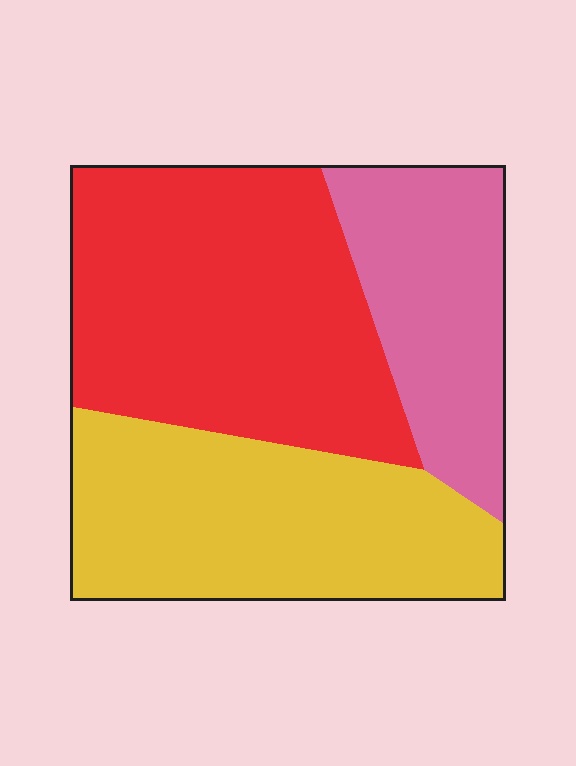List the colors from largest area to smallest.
From largest to smallest: red, yellow, pink.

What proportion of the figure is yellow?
Yellow takes up about one third (1/3) of the figure.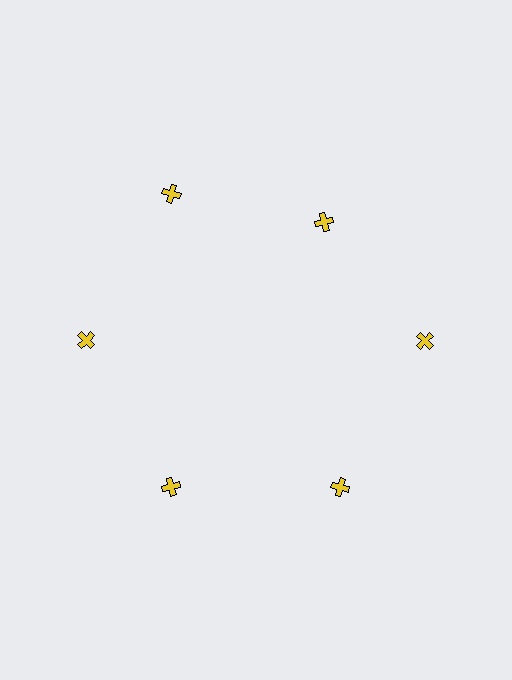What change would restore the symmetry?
The symmetry would be restored by moving it outward, back onto the ring so that all 6 crosses sit at equal angles and equal distance from the center.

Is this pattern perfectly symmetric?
No. The 6 yellow crosses are arranged in a ring, but one element near the 1 o'clock position is pulled inward toward the center, breaking the 6-fold rotational symmetry.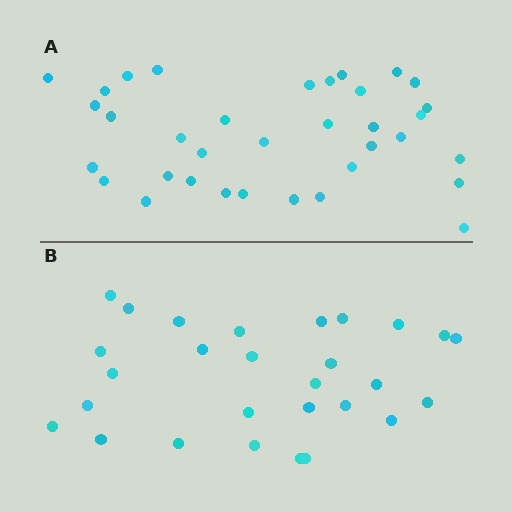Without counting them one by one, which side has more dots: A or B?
Region A (the top region) has more dots.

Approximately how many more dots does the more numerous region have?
Region A has roughly 8 or so more dots than region B.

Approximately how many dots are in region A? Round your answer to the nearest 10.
About 40 dots. (The exact count is 35, which rounds to 40.)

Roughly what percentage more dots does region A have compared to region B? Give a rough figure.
About 25% more.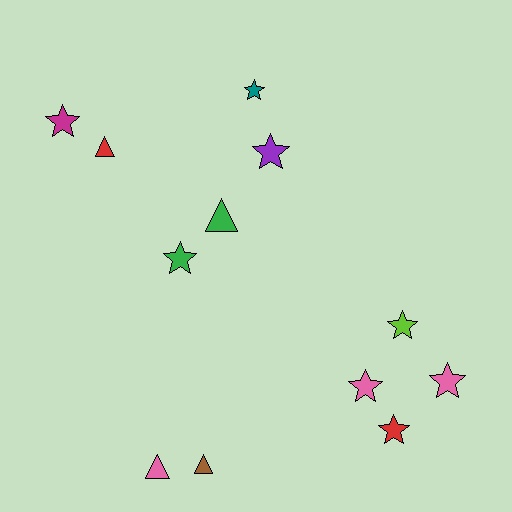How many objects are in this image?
There are 12 objects.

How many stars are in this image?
There are 8 stars.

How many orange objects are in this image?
There are no orange objects.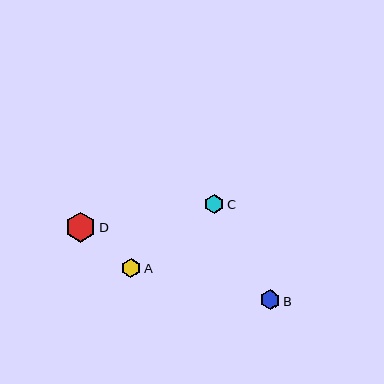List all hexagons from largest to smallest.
From largest to smallest: D, A, C, B.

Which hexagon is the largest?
Hexagon D is the largest with a size of approximately 30 pixels.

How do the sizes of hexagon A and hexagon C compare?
Hexagon A and hexagon C are approximately the same size.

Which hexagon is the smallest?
Hexagon B is the smallest with a size of approximately 20 pixels.